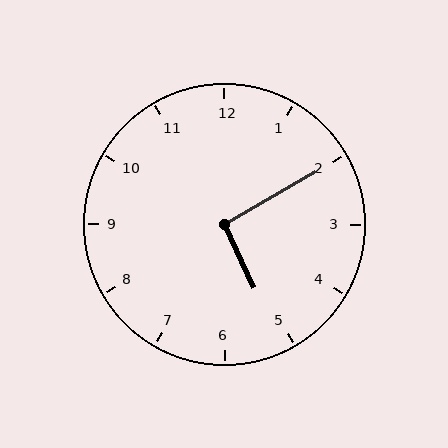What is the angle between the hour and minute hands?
Approximately 95 degrees.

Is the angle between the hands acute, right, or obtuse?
It is right.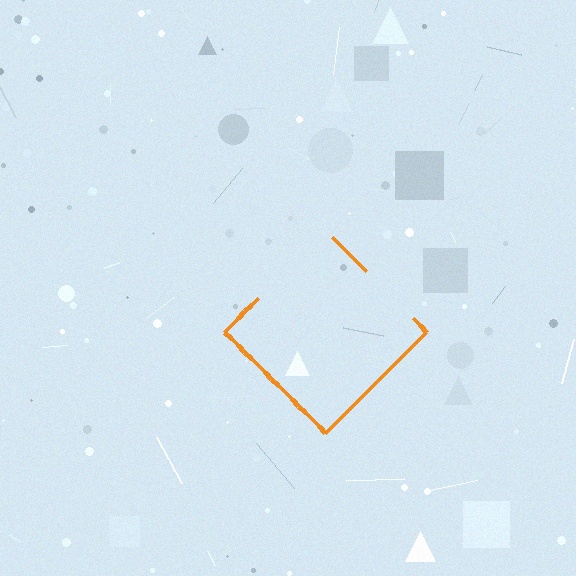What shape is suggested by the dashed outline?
The dashed outline suggests a diamond.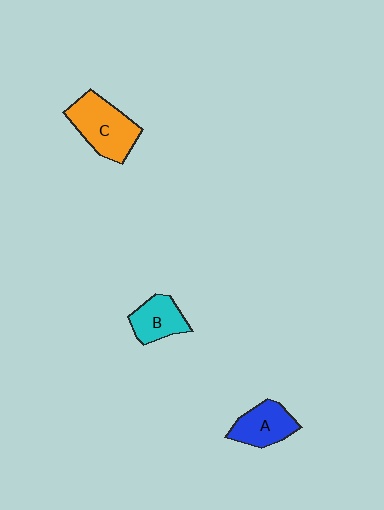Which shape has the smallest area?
Shape B (cyan).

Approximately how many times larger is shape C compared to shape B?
Approximately 1.6 times.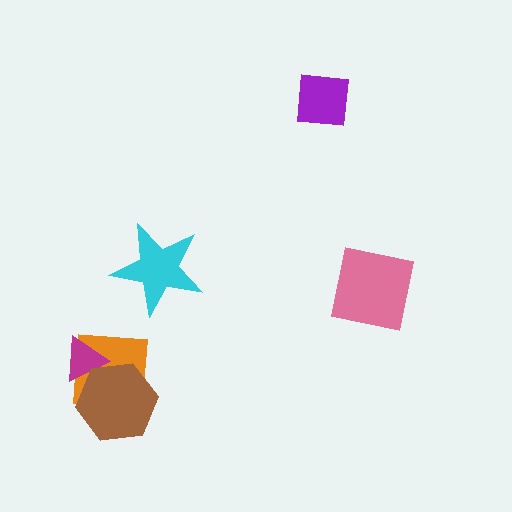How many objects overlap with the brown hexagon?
2 objects overlap with the brown hexagon.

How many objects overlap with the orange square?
2 objects overlap with the orange square.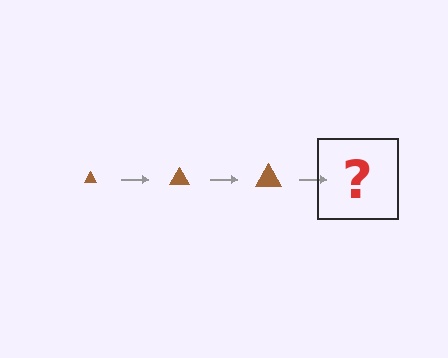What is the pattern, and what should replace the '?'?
The pattern is that the triangle gets progressively larger each step. The '?' should be a brown triangle, larger than the previous one.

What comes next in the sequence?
The next element should be a brown triangle, larger than the previous one.